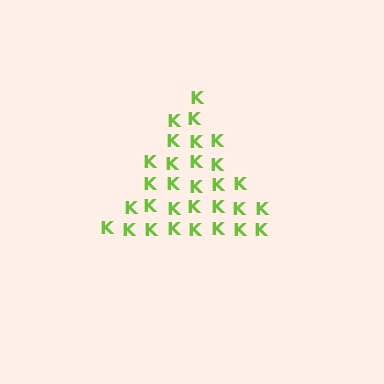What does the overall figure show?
The overall figure shows a triangle.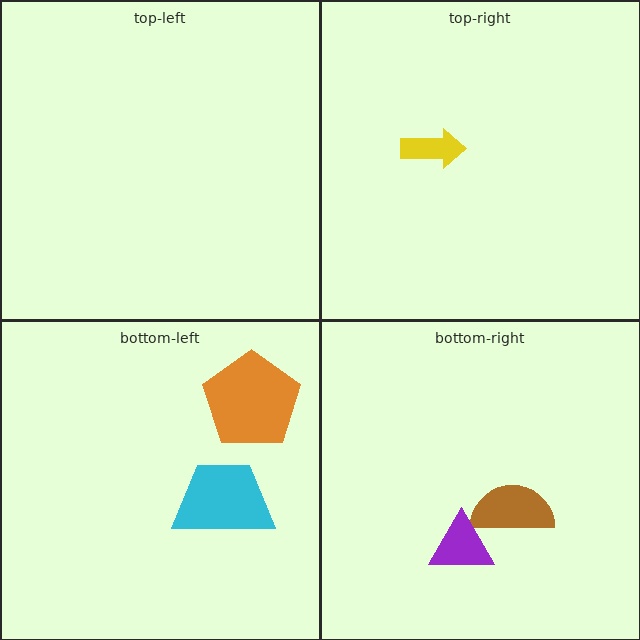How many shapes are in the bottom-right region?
2.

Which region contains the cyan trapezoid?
The bottom-left region.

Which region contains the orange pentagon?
The bottom-left region.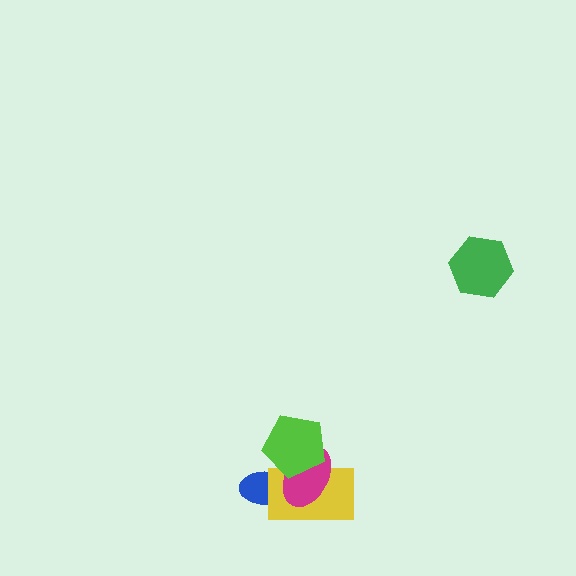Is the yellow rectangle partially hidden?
Yes, it is partially covered by another shape.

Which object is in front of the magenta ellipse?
The lime pentagon is in front of the magenta ellipse.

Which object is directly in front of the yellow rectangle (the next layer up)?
The magenta ellipse is directly in front of the yellow rectangle.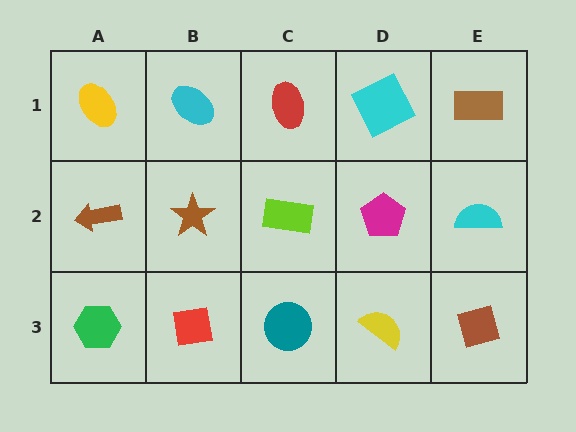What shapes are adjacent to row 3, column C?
A lime rectangle (row 2, column C), a red square (row 3, column B), a yellow semicircle (row 3, column D).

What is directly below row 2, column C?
A teal circle.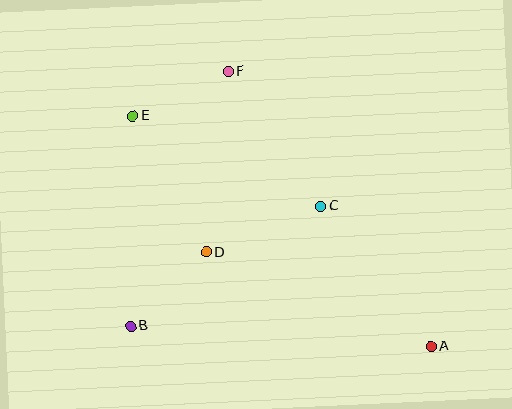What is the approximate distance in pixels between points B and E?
The distance between B and E is approximately 210 pixels.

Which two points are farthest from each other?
Points A and E are farthest from each other.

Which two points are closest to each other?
Points E and F are closest to each other.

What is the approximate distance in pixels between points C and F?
The distance between C and F is approximately 163 pixels.